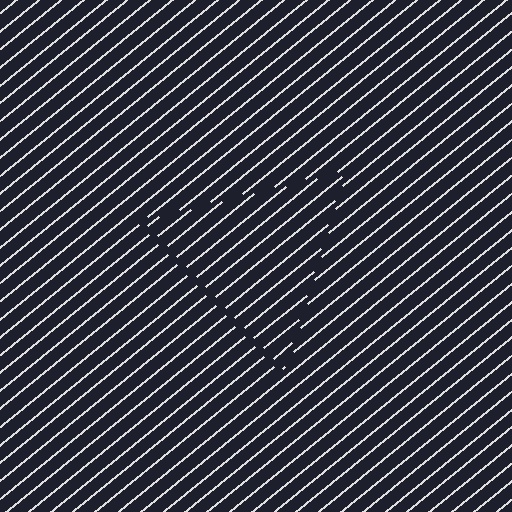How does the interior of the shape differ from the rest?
The interior of the shape contains the same grating, shifted by half a period — the contour is defined by the phase discontinuity where line-ends from the inner and outer gratings abut.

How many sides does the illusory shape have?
3 sides — the line-ends trace a triangle.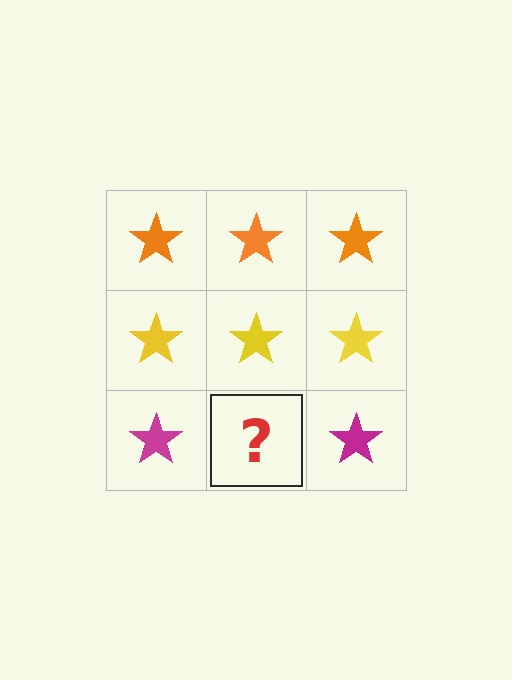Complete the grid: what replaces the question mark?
The question mark should be replaced with a magenta star.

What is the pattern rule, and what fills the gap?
The rule is that each row has a consistent color. The gap should be filled with a magenta star.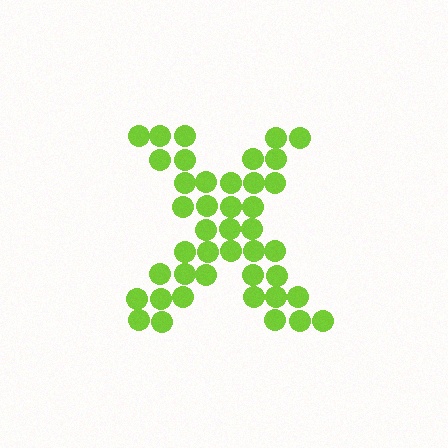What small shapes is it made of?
It is made of small circles.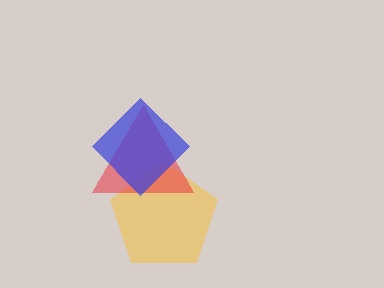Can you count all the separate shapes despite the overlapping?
Yes, there are 3 separate shapes.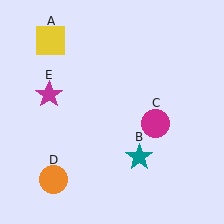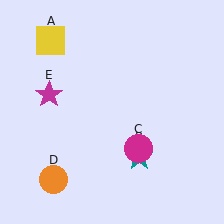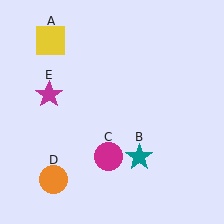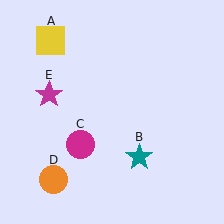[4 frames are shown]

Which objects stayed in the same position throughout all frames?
Yellow square (object A) and teal star (object B) and orange circle (object D) and magenta star (object E) remained stationary.